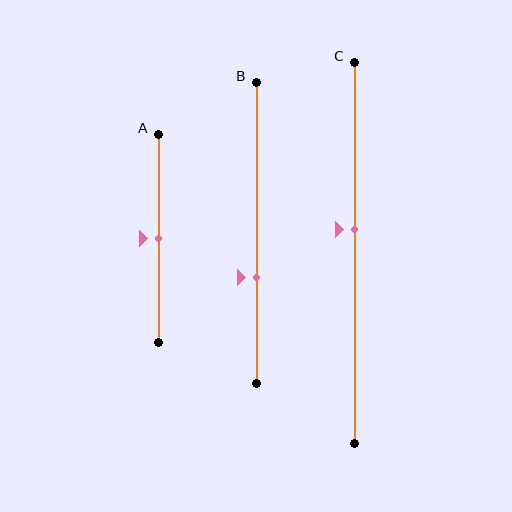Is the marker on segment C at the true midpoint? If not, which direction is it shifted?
No, the marker on segment C is shifted upward by about 6% of the segment length.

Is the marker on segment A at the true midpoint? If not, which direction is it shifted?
Yes, the marker on segment A is at the true midpoint.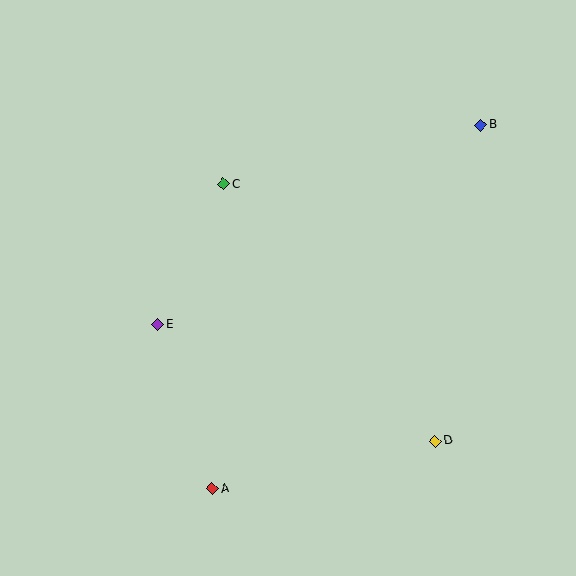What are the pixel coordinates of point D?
Point D is at (435, 441).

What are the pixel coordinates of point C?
Point C is at (223, 184).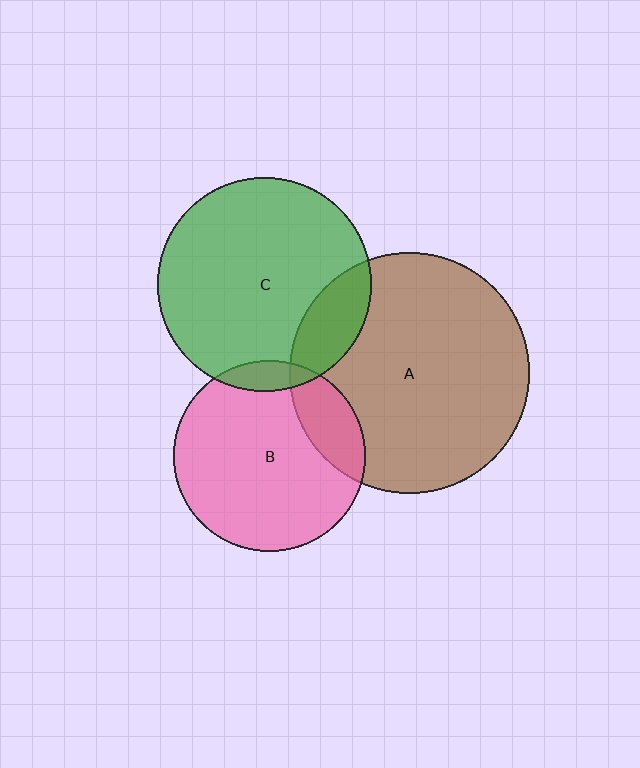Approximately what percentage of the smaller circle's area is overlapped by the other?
Approximately 20%.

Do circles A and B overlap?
Yes.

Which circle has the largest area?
Circle A (brown).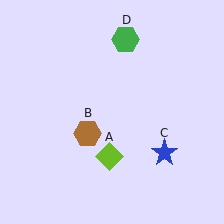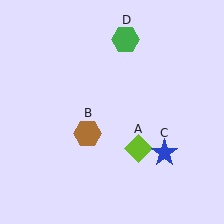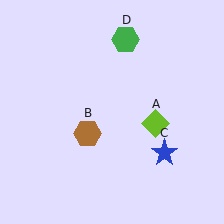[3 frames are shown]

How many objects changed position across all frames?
1 object changed position: lime diamond (object A).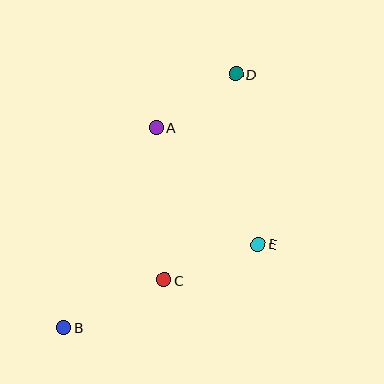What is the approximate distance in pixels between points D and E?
The distance between D and E is approximately 172 pixels.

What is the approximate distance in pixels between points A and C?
The distance between A and C is approximately 152 pixels.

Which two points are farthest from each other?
Points B and D are farthest from each other.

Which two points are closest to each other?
Points A and D are closest to each other.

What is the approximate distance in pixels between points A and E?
The distance between A and E is approximately 155 pixels.